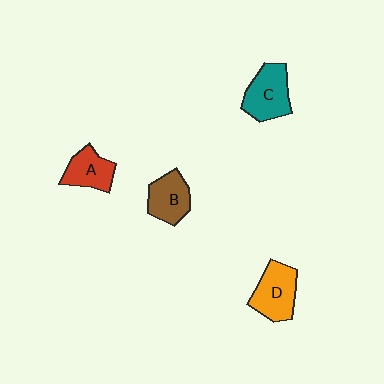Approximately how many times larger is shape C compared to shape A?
Approximately 1.3 times.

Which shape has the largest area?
Shape C (teal).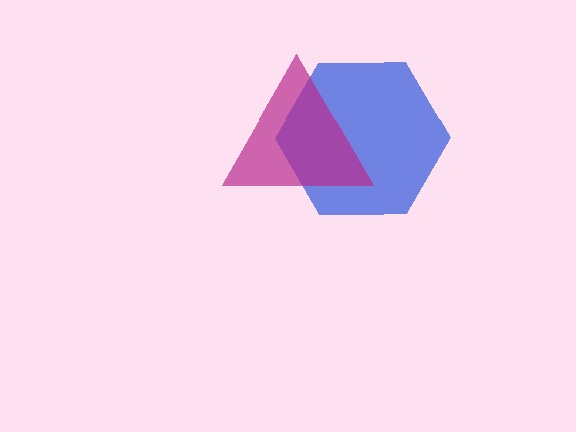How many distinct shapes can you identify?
There are 2 distinct shapes: a blue hexagon, a magenta triangle.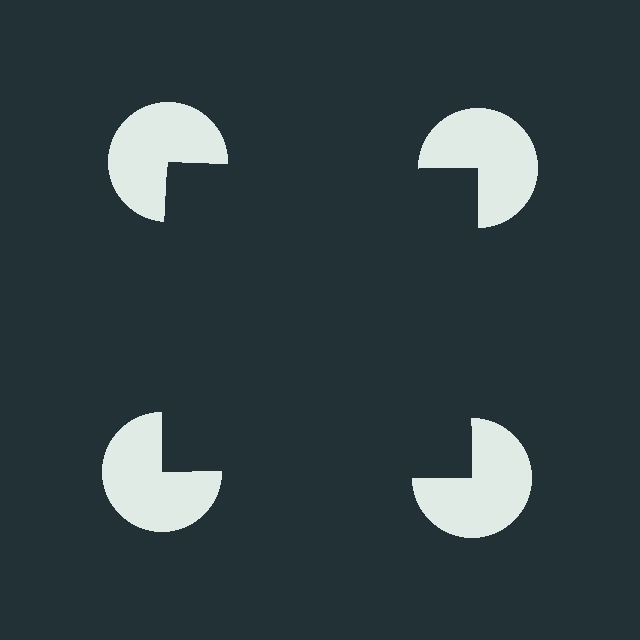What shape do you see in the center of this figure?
An illusory square — its edges are inferred from the aligned wedge cuts in the pac-man discs, not physically drawn.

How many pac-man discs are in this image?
There are 4 — one at each vertex of the illusory square.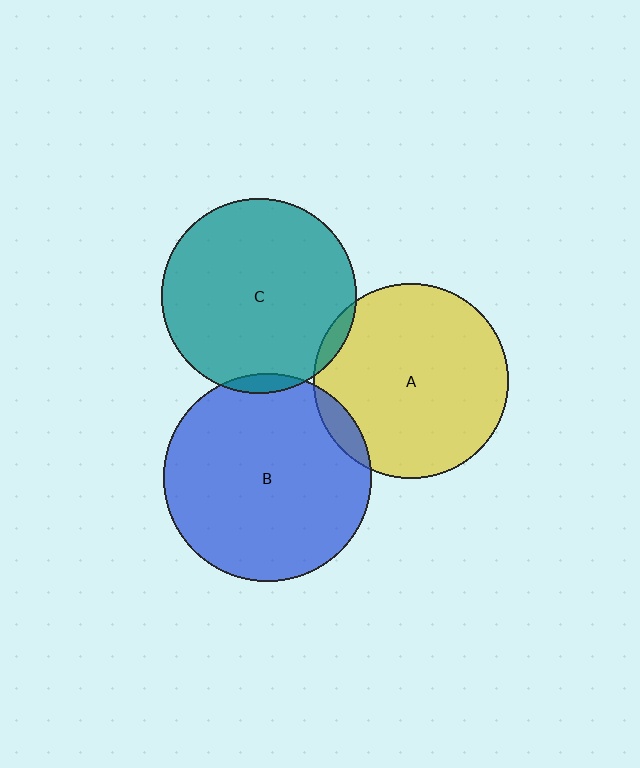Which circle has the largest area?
Circle B (blue).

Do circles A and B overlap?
Yes.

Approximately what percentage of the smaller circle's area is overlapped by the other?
Approximately 5%.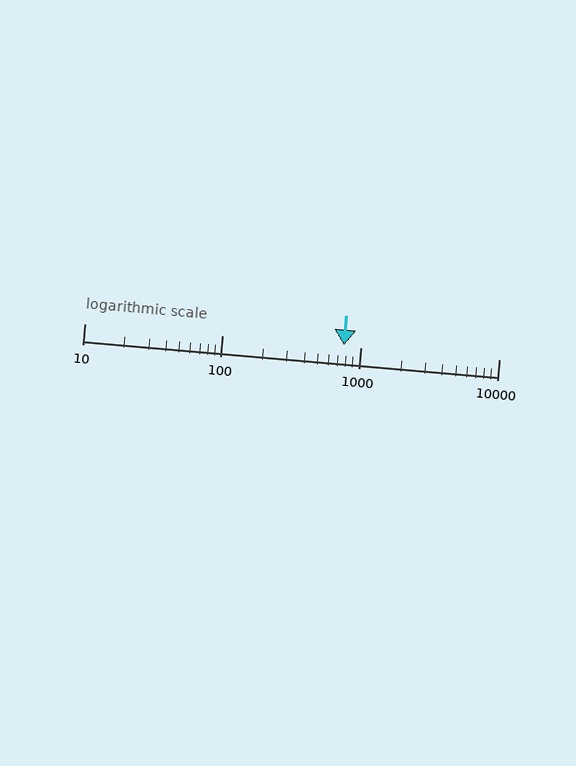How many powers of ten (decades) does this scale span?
The scale spans 3 decades, from 10 to 10000.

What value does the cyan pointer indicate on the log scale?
The pointer indicates approximately 760.